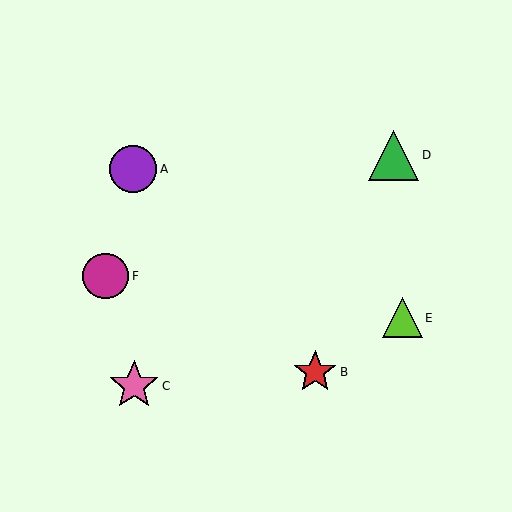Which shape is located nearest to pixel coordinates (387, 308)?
The lime triangle (labeled E) at (402, 318) is nearest to that location.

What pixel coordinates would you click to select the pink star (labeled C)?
Click at (134, 386) to select the pink star C.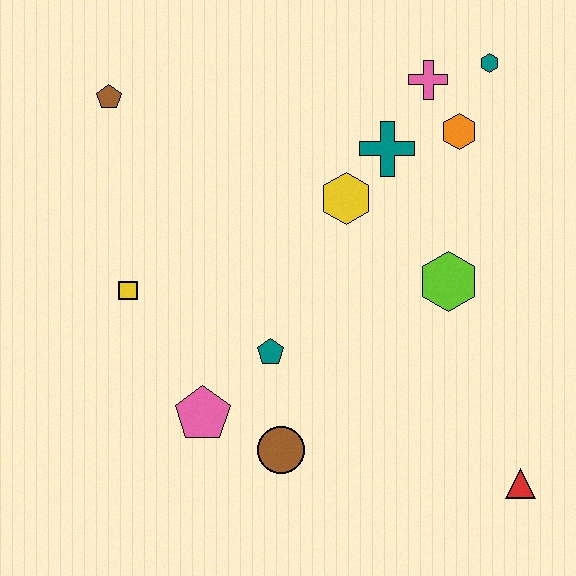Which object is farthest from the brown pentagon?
The red triangle is farthest from the brown pentagon.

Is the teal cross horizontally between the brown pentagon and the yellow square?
No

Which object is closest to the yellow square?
The pink pentagon is closest to the yellow square.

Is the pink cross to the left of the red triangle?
Yes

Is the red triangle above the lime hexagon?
No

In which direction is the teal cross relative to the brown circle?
The teal cross is above the brown circle.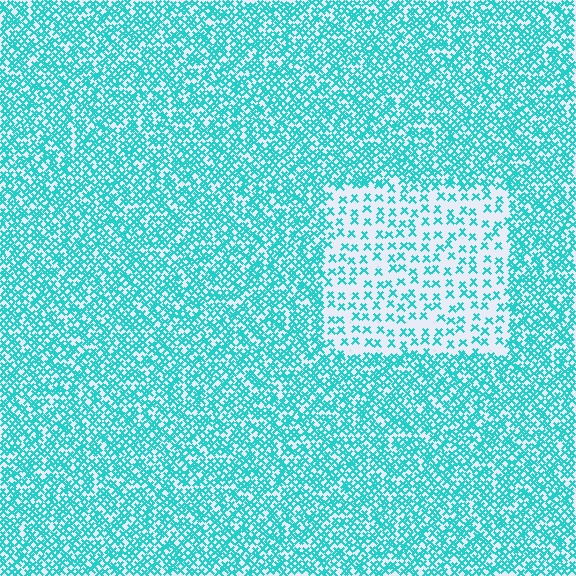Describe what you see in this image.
The image contains small cyan elements arranged at two different densities. A rectangle-shaped region is visible where the elements are less densely packed than the surrounding area.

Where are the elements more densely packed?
The elements are more densely packed outside the rectangle boundary.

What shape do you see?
I see a rectangle.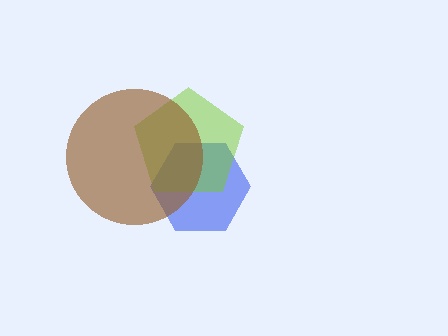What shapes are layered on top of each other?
The layered shapes are: a blue hexagon, a lime pentagon, a brown circle.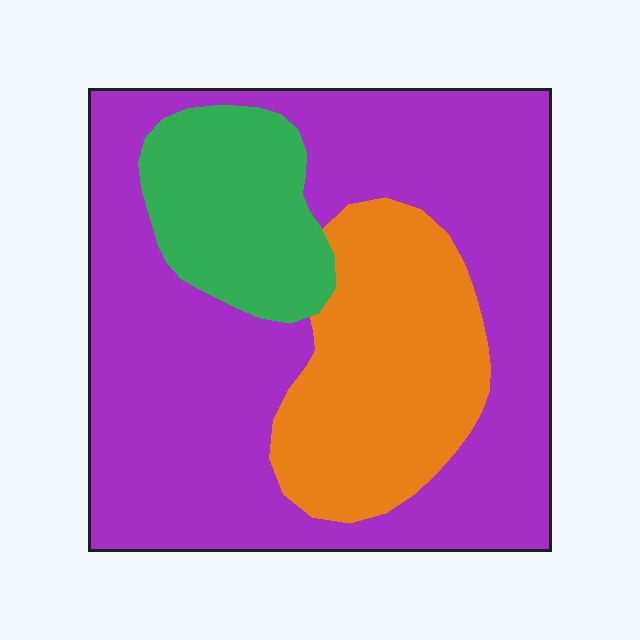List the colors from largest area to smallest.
From largest to smallest: purple, orange, green.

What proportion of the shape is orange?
Orange covers about 25% of the shape.